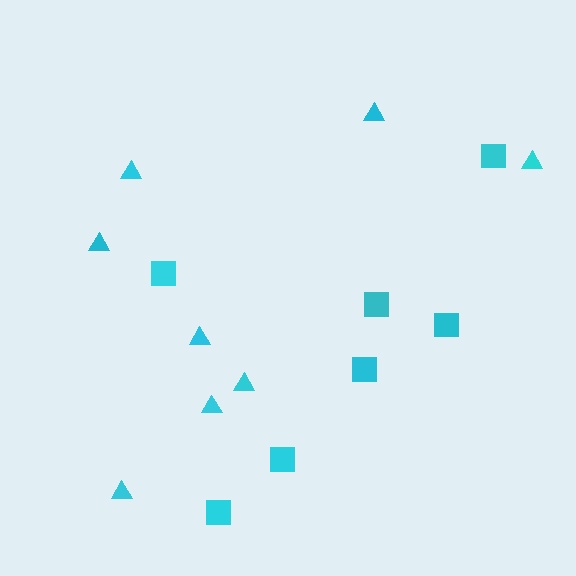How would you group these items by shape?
There are 2 groups: one group of squares (7) and one group of triangles (8).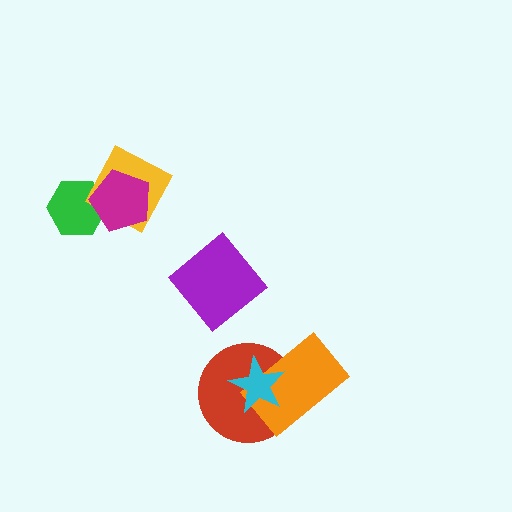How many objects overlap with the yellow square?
2 objects overlap with the yellow square.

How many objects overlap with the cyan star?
2 objects overlap with the cyan star.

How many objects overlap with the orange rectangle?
2 objects overlap with the orange rectangle.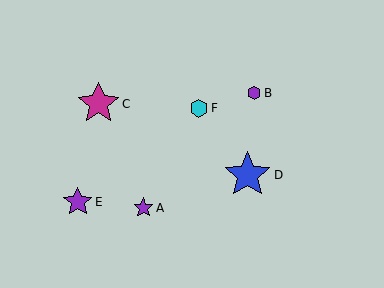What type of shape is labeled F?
Shape F is a cyan hexagon.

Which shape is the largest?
The blue star (labeled D) is the largest.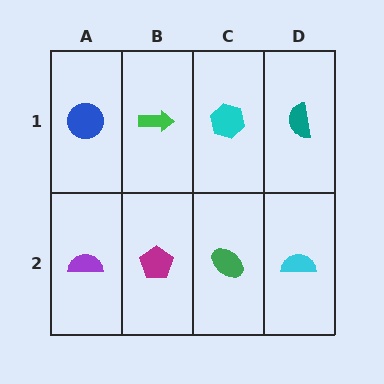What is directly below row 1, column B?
A magenta pentagon.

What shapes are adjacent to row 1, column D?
A cyan semicircle (row 2, column D), a cyan hexagon (row 1, column C).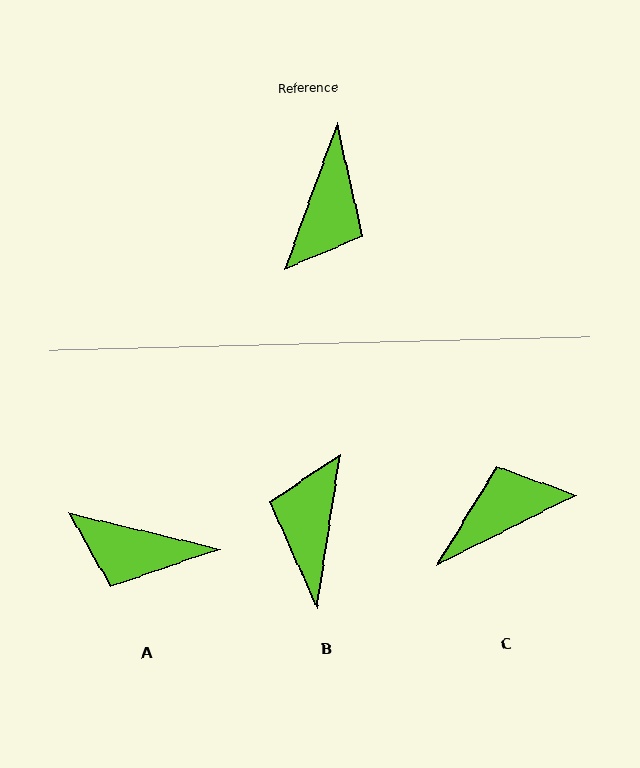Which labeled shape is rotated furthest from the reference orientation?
B, about 169 degrees away.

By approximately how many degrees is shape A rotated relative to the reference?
Approximately 84 degrees clockwise.